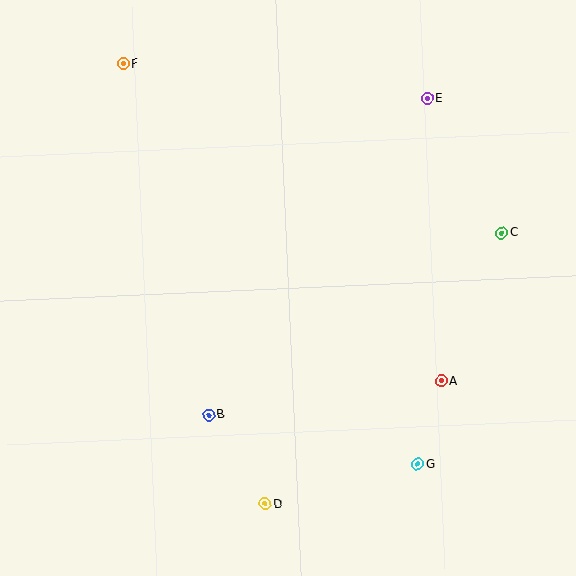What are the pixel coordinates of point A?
Point A is at (442, 381).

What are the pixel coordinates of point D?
Point D is at (265, 504).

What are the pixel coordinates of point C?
Point C is at (501, 233).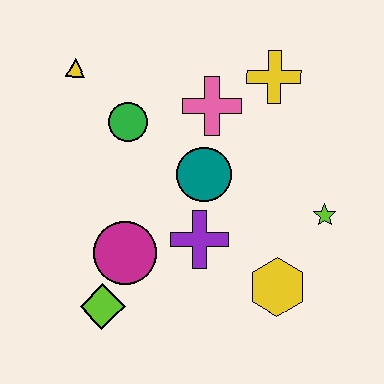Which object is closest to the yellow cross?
The pink cross is closest to the yellow cross.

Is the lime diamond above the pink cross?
No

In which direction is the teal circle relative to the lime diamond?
The teal circle is above the lime diamond.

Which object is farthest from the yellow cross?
The lime diamond is farthest from the yellow cross.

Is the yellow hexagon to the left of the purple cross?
No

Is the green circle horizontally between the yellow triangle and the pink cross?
Yes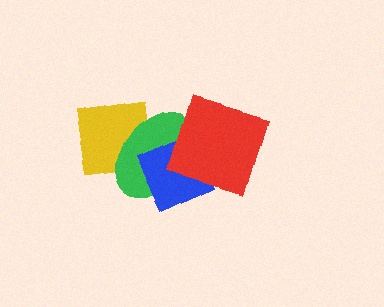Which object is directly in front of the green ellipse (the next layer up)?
The blue diamond is directly in front of the green ellipse.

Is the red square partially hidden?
No, no other shape covers it.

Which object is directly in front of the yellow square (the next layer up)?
The green ellipse is directly in front of the yellow square.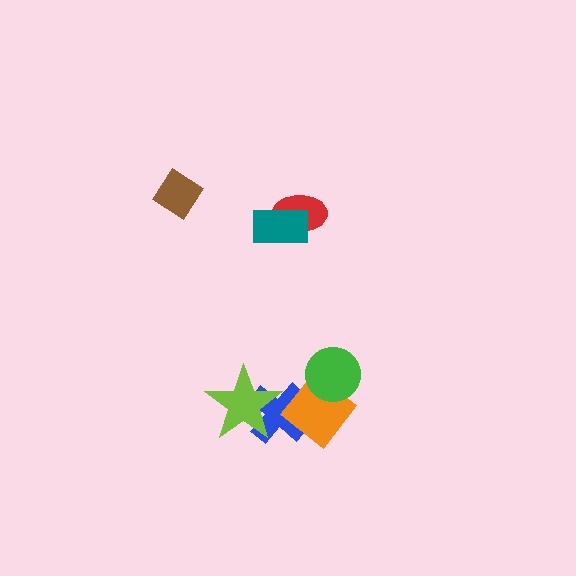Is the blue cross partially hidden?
Yes, it is partially covered by another shape.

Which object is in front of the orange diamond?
The green circle is in front of the orange diamond.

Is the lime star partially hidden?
No, no other shape covers it.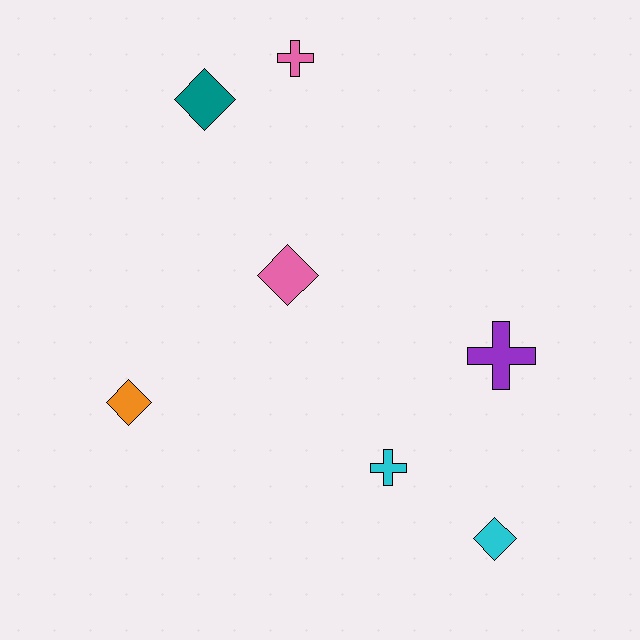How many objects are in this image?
There are 7 objects.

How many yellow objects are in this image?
There are no yellow objects.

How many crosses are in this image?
There are 3 crosses.